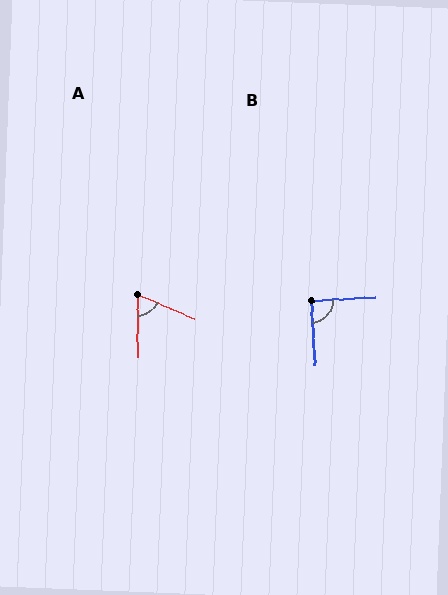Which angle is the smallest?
A, at approximately 67 degrees.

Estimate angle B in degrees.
Approximately 89 degrees.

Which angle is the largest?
B, at approximately 89 degrees.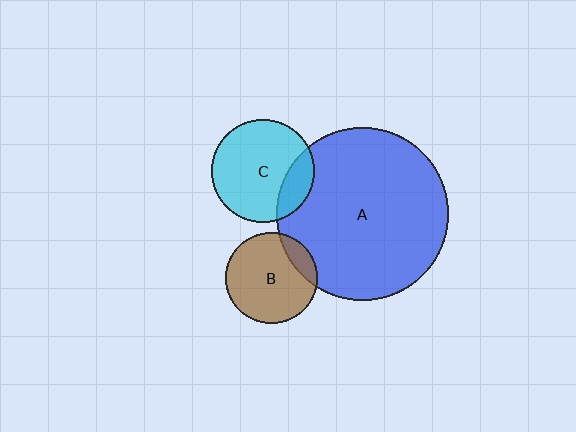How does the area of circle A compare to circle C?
Approximately 2.8 times.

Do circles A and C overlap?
Yes.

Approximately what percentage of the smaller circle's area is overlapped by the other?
Approximately 20%.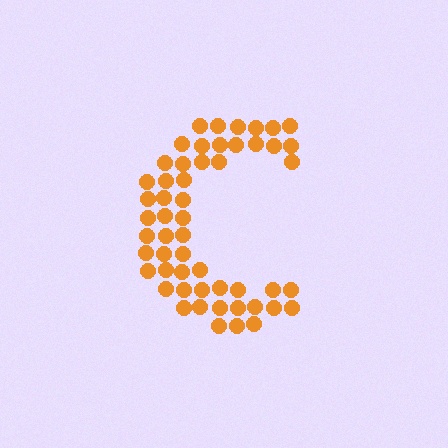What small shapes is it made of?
It is made of small circles.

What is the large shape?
The large shape is the letter C.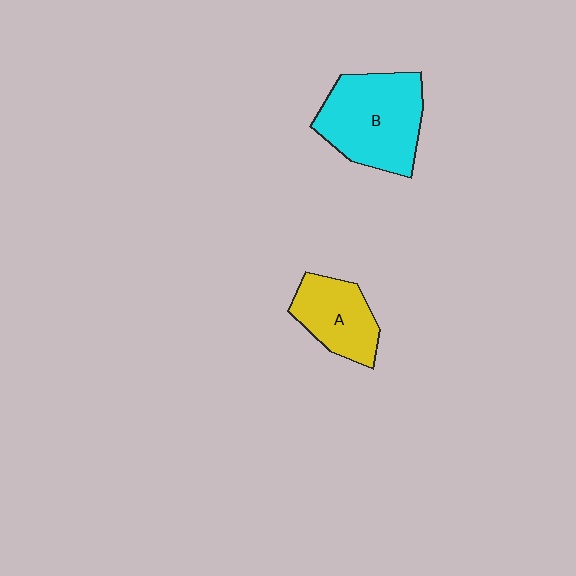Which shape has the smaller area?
Shape A (yellow).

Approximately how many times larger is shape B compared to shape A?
Approximately 1.6 times.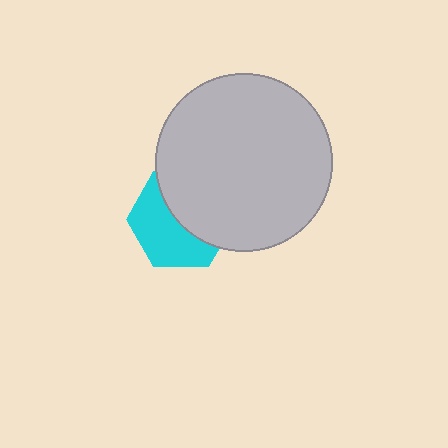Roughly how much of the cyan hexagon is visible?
About half of it is visible (roughly 51%).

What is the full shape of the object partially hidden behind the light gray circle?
The partially hidden object is a cyan hexagon.